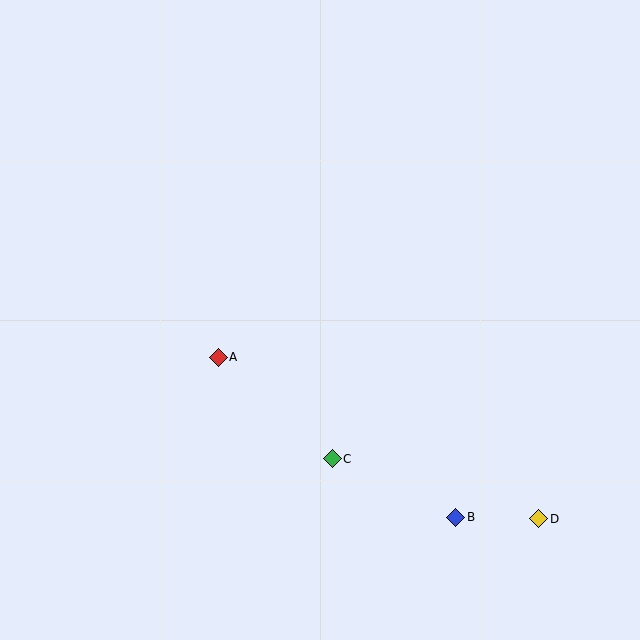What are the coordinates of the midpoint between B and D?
The midpoint between B and D is at (497, 518).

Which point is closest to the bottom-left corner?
Point A is closest to the bottom-left corner.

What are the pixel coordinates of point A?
Point A is at (218, 357).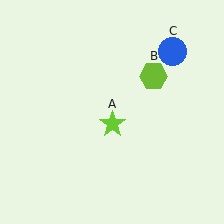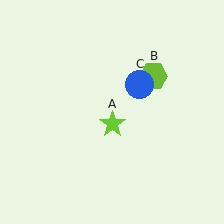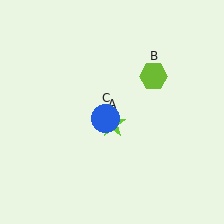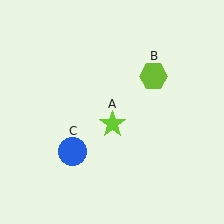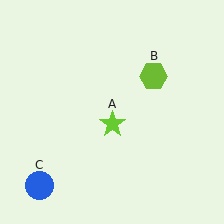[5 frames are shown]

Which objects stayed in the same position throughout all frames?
Lime star (object A) and lime hexagon (object B) remained stationary.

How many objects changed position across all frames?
1 object changed position: blue circle (object C).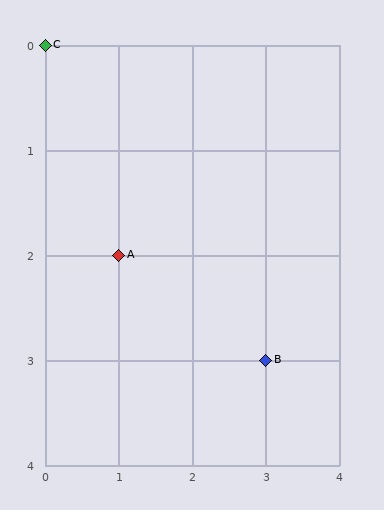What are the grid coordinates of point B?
Point B is at grid coordinates (3, 3).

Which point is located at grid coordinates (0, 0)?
Point C is at (0, 0).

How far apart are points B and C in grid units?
Points B and C are 3 columns and 3 rows apart (about 4.2 grid units diagonally).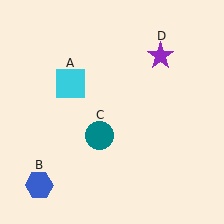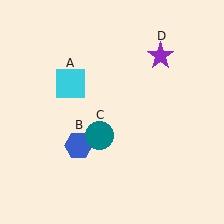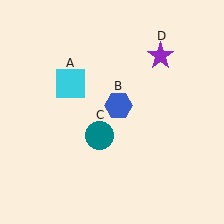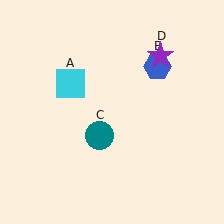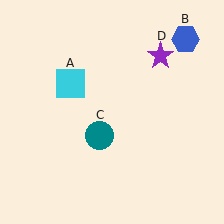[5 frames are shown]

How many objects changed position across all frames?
1 object changed position: blue hexagon (object B).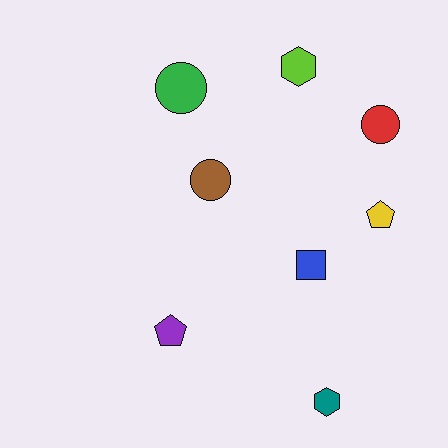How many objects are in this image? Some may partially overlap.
There are 8 objects.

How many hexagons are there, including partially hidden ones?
There are 2 hexagons.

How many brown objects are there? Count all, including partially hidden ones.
There is 1 brown object.